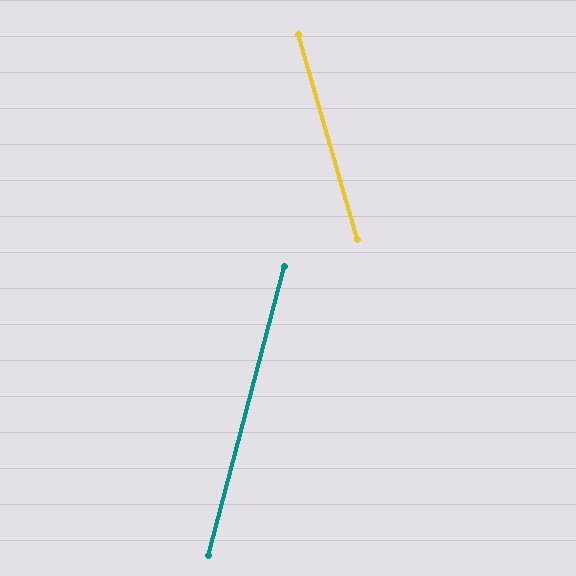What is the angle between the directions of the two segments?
Approximately 31 degrees.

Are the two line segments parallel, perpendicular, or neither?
Neither parallel nor perpendicular — they differ by about 31°.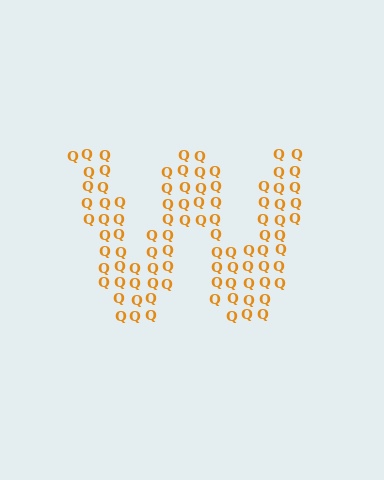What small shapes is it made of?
It is made of small letter Q's.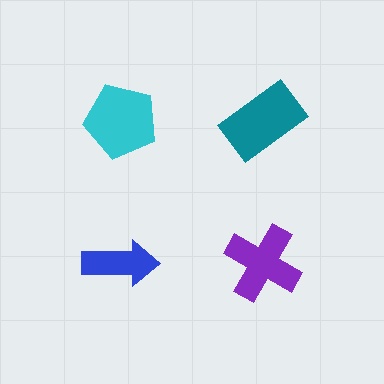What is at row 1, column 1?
A cyan pentagon.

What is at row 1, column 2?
A teal rectangle.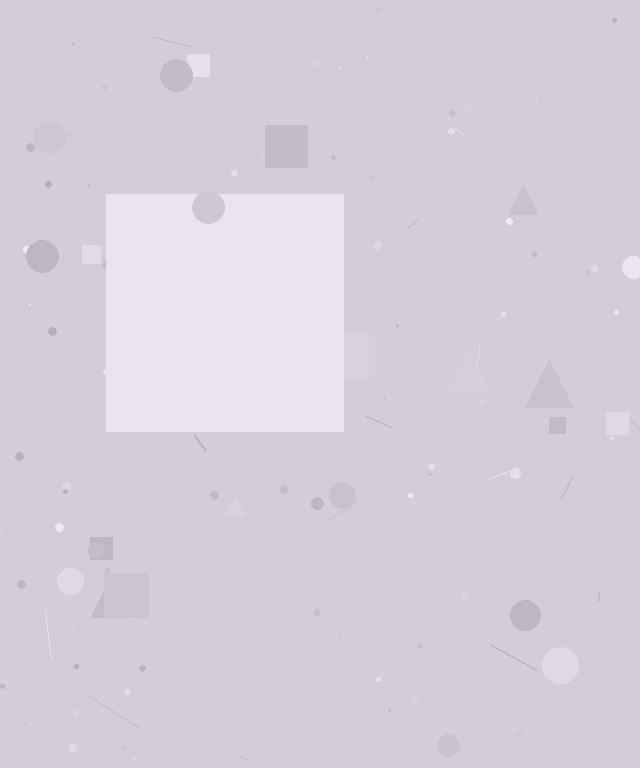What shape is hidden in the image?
A square is hidden in the image.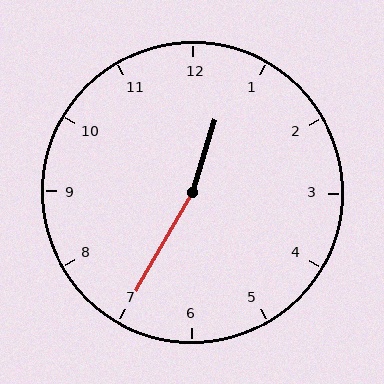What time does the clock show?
12:35.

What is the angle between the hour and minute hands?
Approximately 168 degrees.